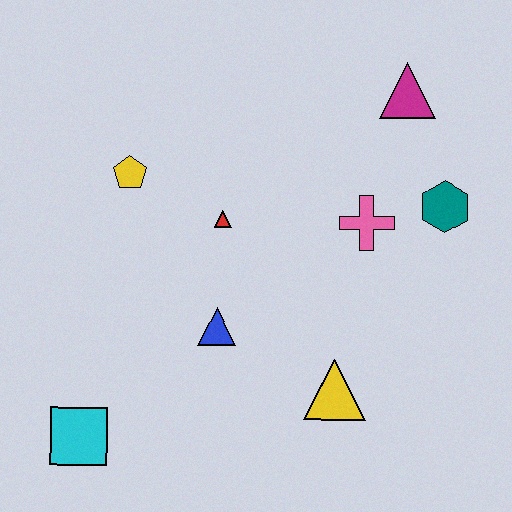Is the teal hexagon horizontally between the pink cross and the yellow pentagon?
No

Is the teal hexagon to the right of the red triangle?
Yes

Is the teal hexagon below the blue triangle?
No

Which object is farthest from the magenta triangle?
The cyan square is farthest from the magenta triangle.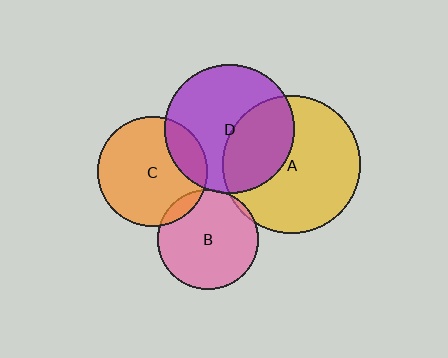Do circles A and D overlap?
Yes.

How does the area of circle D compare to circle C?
Approximately 1.4 times.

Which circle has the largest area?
Circle A (yellow).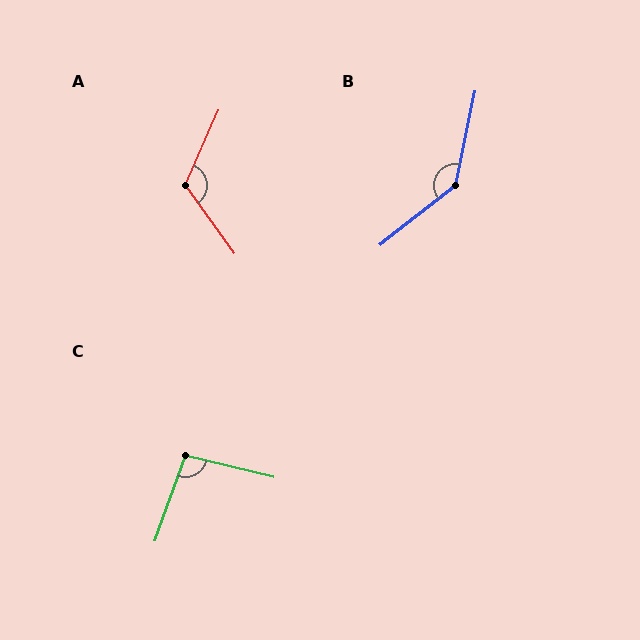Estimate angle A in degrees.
Approximately 121 degrees.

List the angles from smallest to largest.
C (96°), A (121°), B (140°).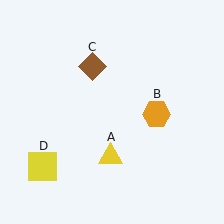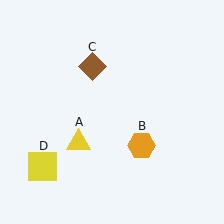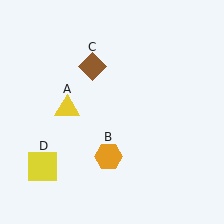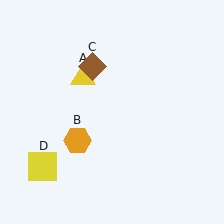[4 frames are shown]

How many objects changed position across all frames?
2 objects changed position: yellow triangle (object A), orange hexagon (object B).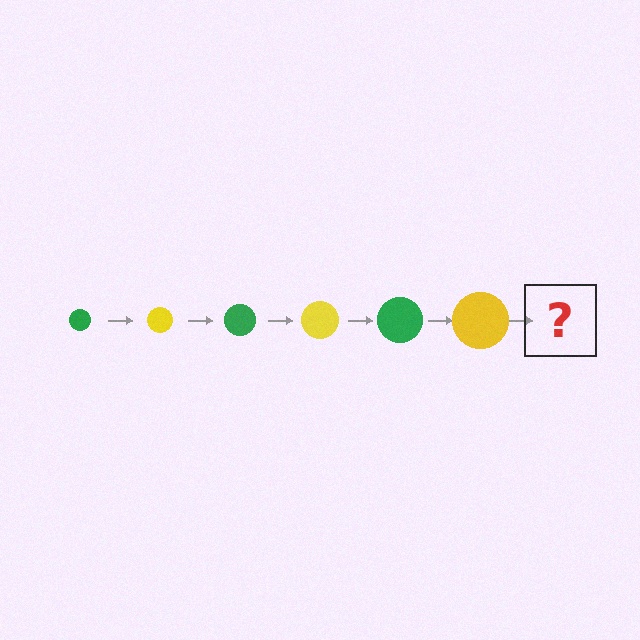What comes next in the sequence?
The next element should be a green circle, larger than the previous one.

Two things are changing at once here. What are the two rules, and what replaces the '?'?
The two rules are that the circle grows larger each step and the color cycles through green and yellow. The '?' should be a green circle, larger than the previous one.